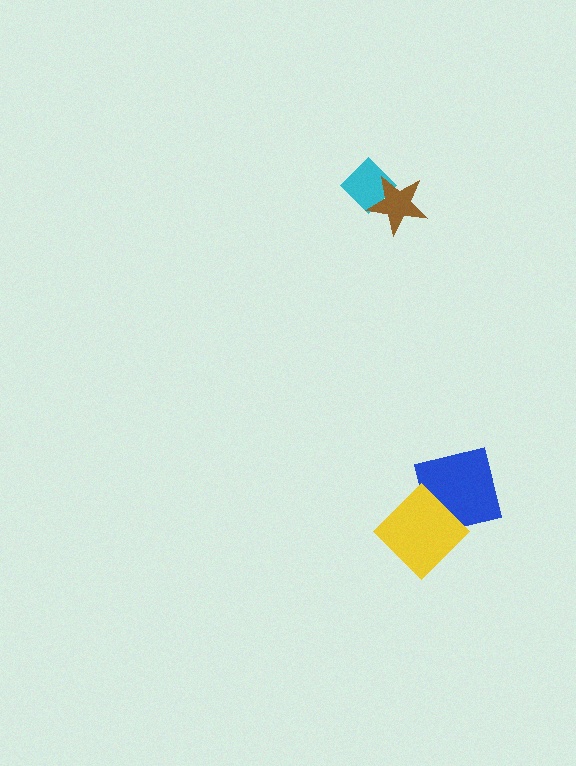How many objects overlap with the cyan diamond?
1 object overlaps with the cyan diamond.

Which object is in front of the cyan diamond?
The brown star is in front of the cyan diamond.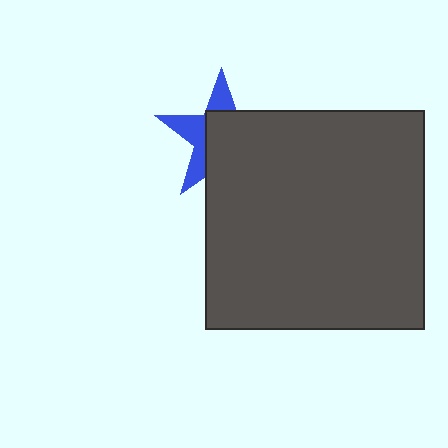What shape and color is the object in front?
The object in front is a dark gray square.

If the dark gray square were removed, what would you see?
You would see the complete blue star.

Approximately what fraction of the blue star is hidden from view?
Roughly 61% of the blue star is hidden behind the dark gray square.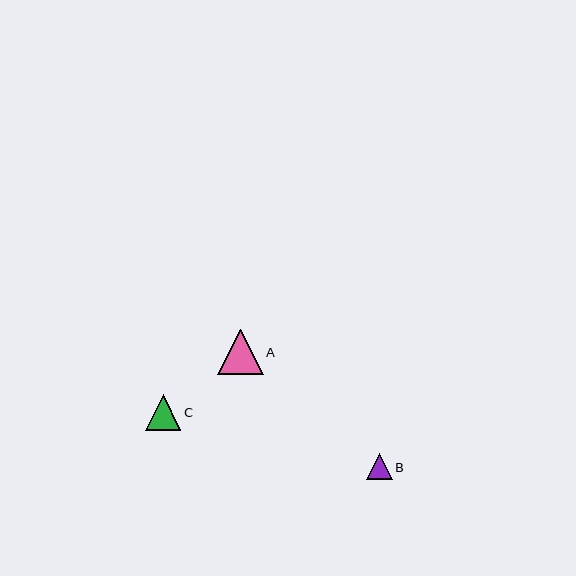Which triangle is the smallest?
Triangle B is the smallest with a size of approximately 26 pixels.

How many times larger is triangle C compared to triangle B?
Triangle C is approximately 1.4 times the size of triangle B.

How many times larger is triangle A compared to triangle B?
Triangle A is approximately 1.8 times the size of triangle B.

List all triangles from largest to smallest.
From largest to smallest: A, C, B.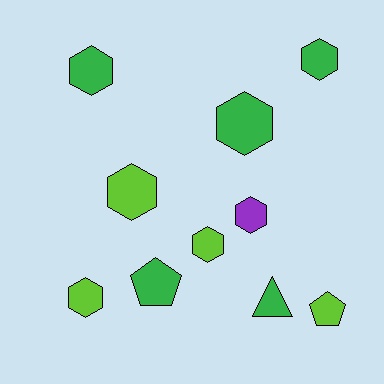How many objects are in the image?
There are 10 objects.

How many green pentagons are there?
There is 1 green pentagon.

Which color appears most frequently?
Green, with 5 objects.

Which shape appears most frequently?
Hexagon, with 7 objects.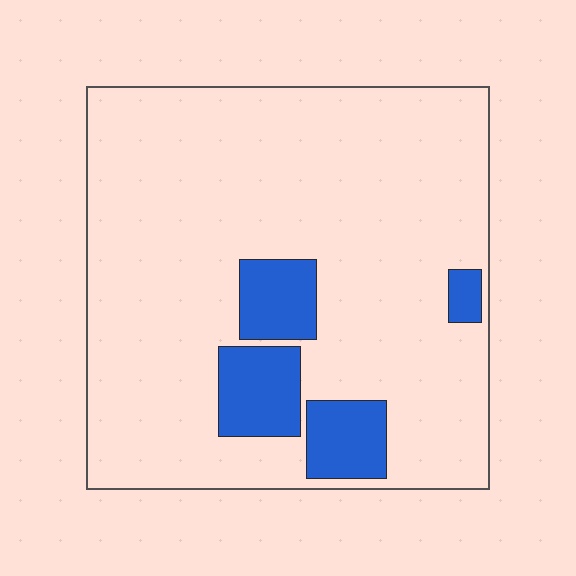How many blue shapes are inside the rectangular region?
4.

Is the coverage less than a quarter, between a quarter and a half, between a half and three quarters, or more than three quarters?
Less than a quarter.